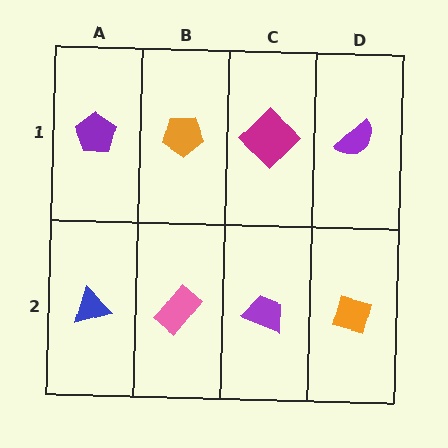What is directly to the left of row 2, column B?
A blue triangle.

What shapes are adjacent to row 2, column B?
An orange pentagon (row 1, column B), a blue triangle (row 2, column A), a purple trapezoid (row 2, column C).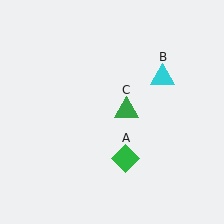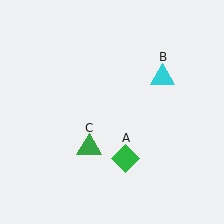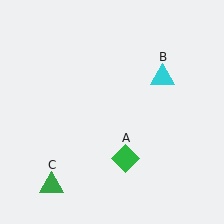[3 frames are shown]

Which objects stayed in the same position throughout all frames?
Green diamond (object A) and cyan triangle (object B) remained stationary.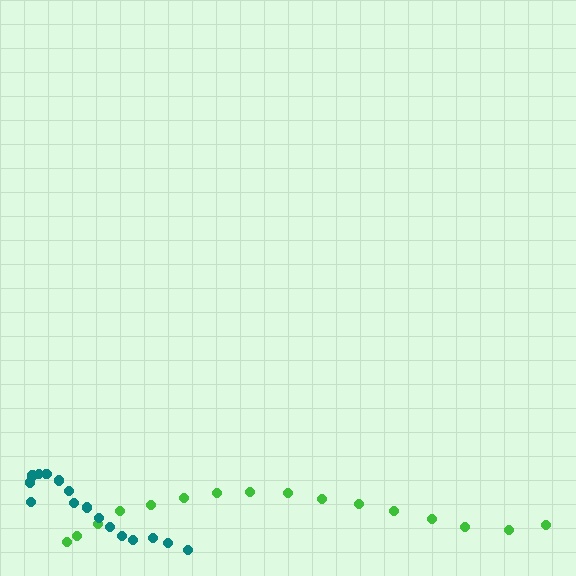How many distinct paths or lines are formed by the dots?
There are 2 distinct paths.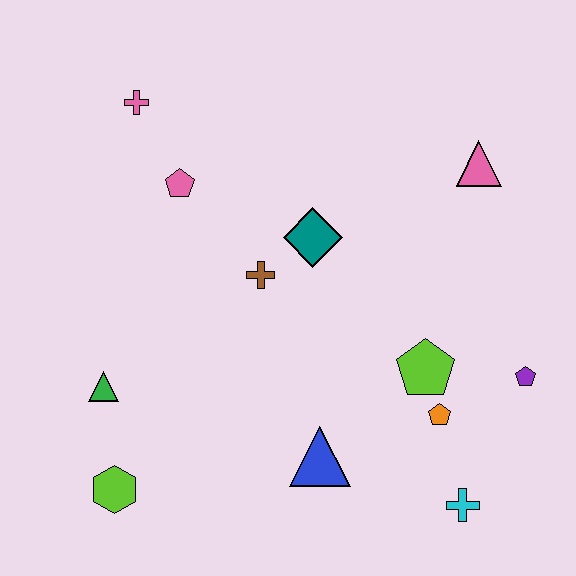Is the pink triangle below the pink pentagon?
No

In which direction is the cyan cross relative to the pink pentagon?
The cyan cross is below the pink pentagon.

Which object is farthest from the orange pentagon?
The pink cross is farthest from the orange pentagon.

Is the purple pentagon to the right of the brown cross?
Yes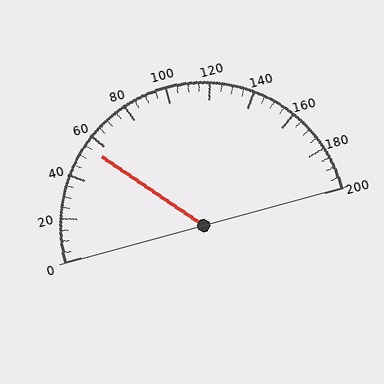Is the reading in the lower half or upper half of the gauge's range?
The reading is in the lower half of the range (0 to 200).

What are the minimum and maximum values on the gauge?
The gauge ranges from 0 to 200.